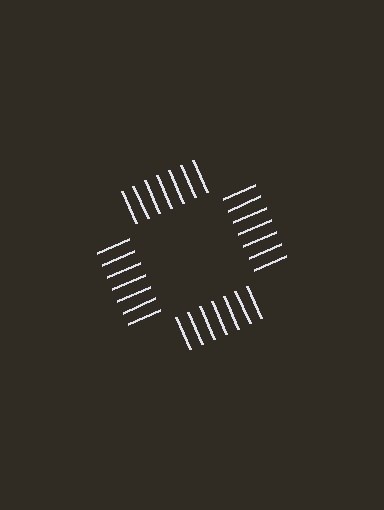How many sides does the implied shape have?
4 sides — the line-ends trace a square.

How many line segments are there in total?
28 — 7 along each of the 4 edges.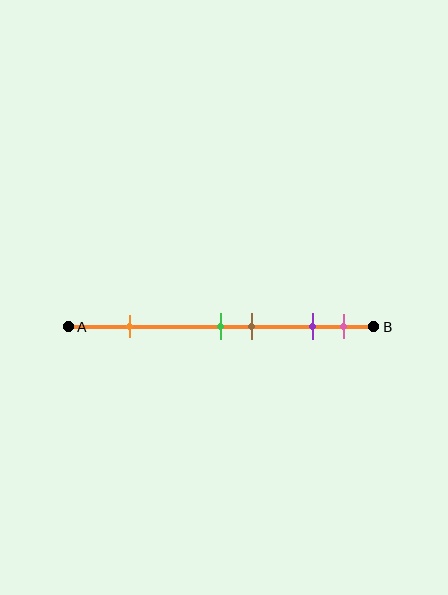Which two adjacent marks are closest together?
The green and brown marks are the closest adjacent pair.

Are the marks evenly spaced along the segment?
No, the marks are not evenly spaced.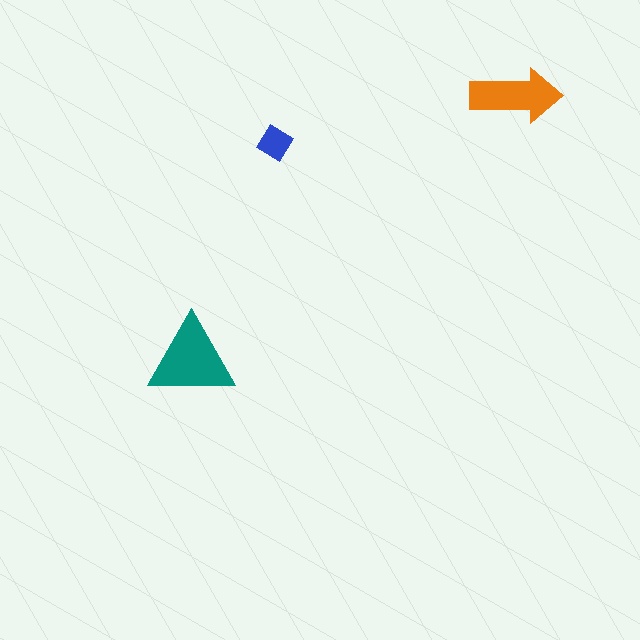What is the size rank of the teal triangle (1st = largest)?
1st.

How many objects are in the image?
There are 3 objects in the image.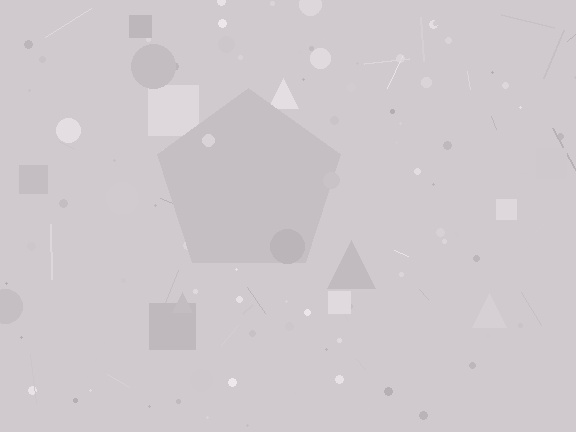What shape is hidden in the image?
A pentagon is hidden in the image.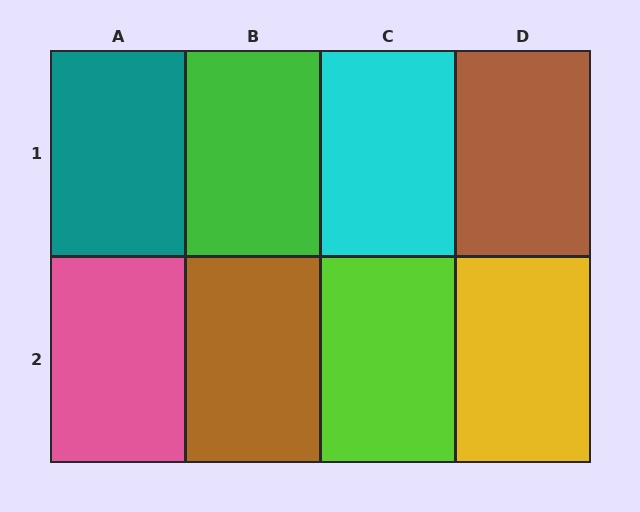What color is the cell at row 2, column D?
Yellow.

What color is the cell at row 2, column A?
Pink.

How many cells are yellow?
1 cell is yellow.